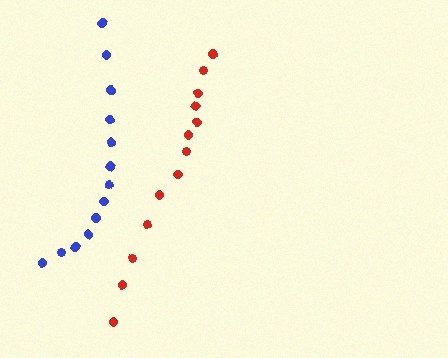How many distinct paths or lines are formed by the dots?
There are 2 distinct paths.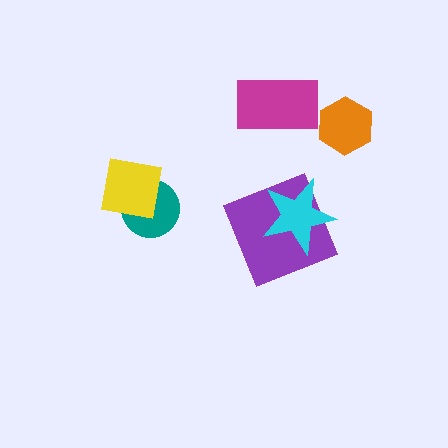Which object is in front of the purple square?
The cyan star is in front of the purple square.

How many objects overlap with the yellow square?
1 object overlaps with the yellow square.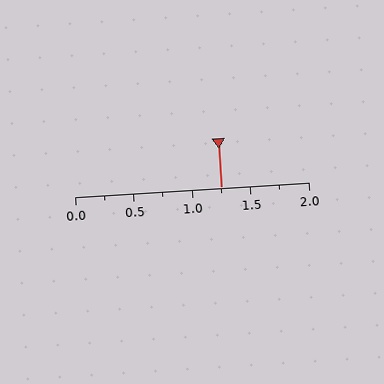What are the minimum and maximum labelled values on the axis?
The axis runs from 0.0 to 2.0.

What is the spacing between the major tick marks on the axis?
The major ticks are spaced 0.5 apart.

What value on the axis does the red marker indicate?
The marker indicates approximately 1.25.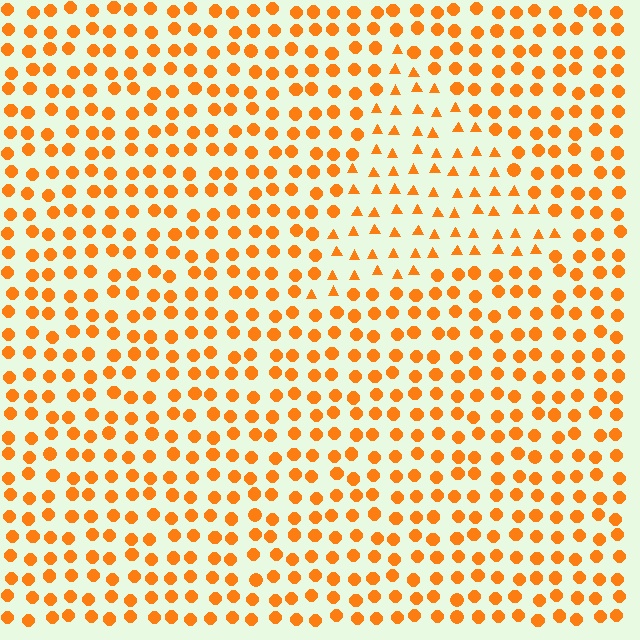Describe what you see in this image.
The image is filled with small orange elements arranged in a uniform grid. A triangle-shaped region contains triangles, while the surrounding area contains circles. The boundary is defined purely by the change in element shape.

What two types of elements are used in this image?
The image uses triangles inside the triangle region and circles outside it.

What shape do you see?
I see a triangle.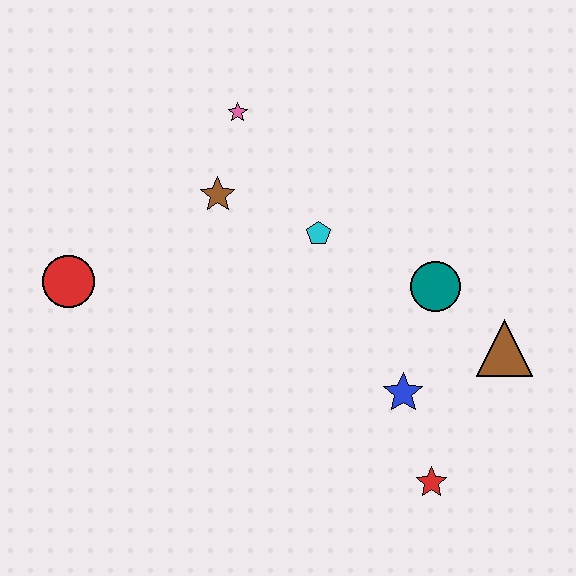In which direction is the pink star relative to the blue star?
The pink star is above the blue star.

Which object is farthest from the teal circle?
The red circle is farthest from the teal circle.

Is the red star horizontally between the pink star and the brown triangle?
Yes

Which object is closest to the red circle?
The brown star is closest to the red circle.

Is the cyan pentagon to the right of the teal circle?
No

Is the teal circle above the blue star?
Yes